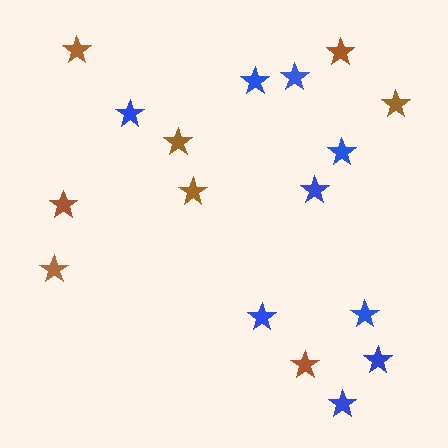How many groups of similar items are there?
There are 2 groups: one group of blue stars (9) and one group of brown stars (8).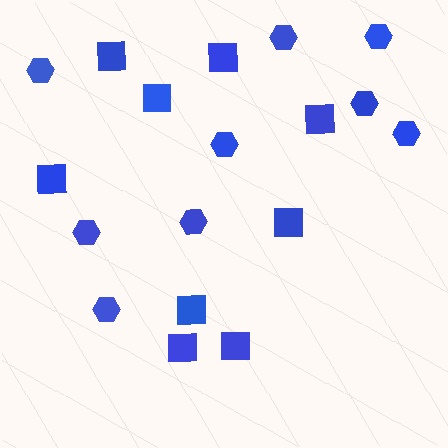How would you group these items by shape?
There are 2 groups: one group of squares (9) and one group of hexagons (9).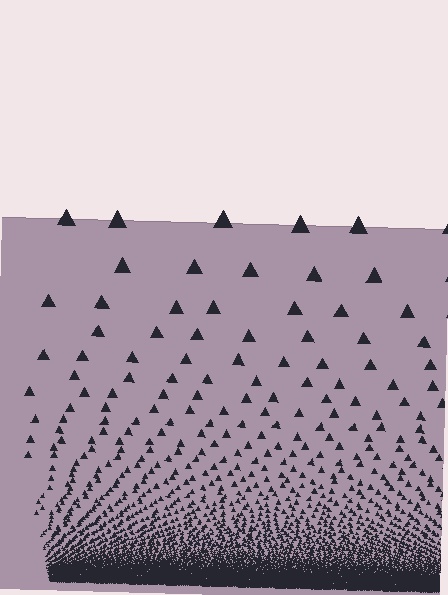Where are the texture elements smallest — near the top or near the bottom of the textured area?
Near the bottom.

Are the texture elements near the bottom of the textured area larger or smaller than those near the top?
Smaller. The gradient is inverted — elements near the bottom are smaller and denser.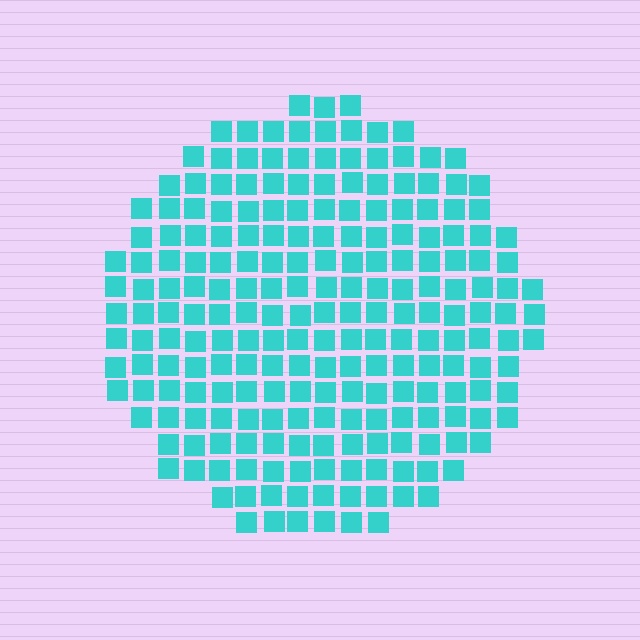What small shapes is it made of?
It is made of small squares.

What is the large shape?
The large shape is a circle.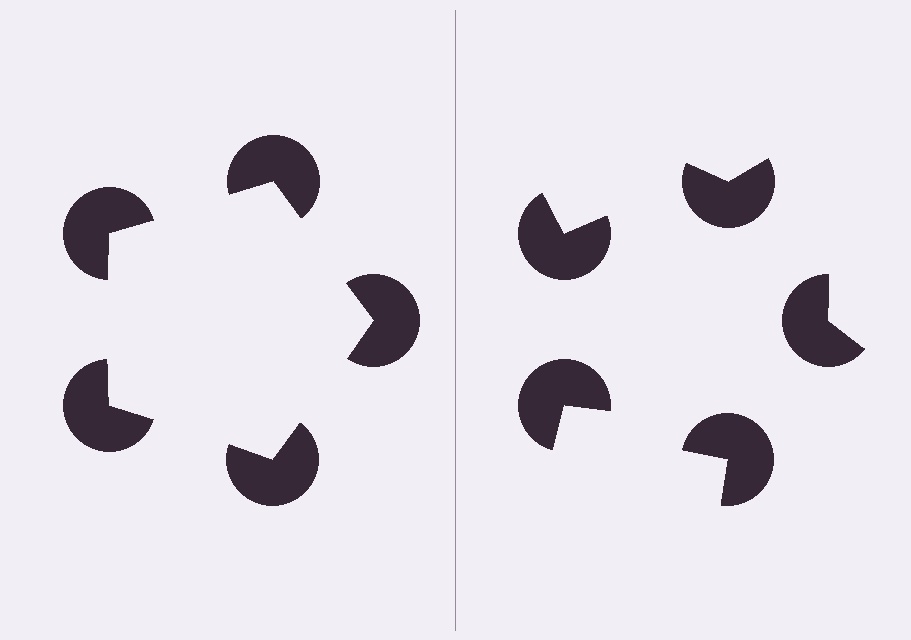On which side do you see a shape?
An illusory pentagon appears on the left side. On the right side the wedge cuts are rotated, so no coherent shape forms.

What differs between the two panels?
The pac-man discs are positioned identically on both sides; only the wedge orientations differ. On the left they align to a pentagon; on the right they are misaligned.